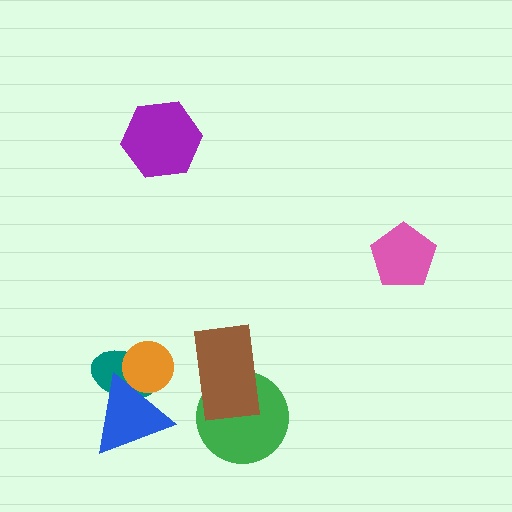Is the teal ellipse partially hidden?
Yes, it is partially covered by another shape.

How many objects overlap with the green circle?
1 object overlaps with the green circle.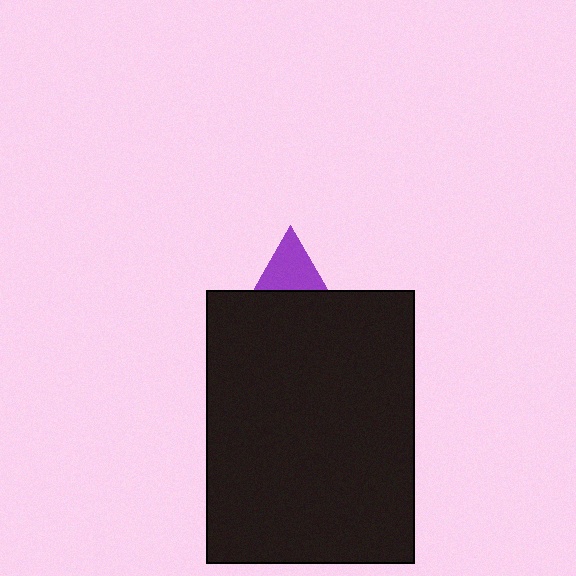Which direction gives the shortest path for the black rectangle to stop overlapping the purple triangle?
Moving down gives the shortest separation.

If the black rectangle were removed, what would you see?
You would see the complete purple triangle.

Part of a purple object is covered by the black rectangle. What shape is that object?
It is a triangle.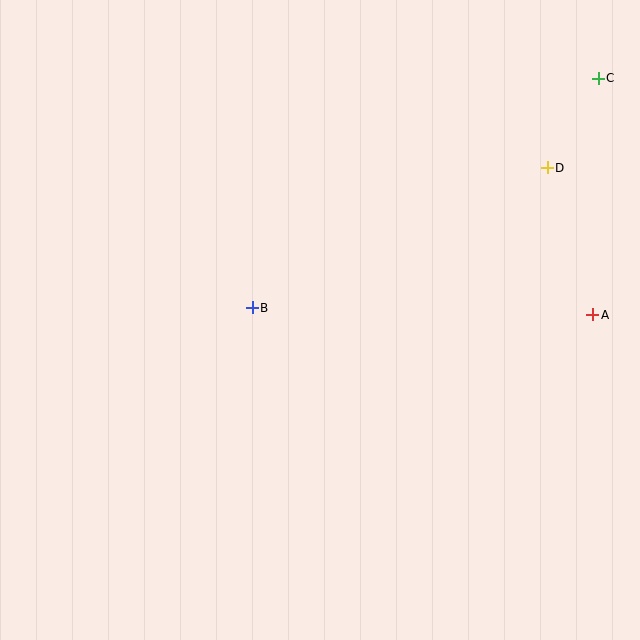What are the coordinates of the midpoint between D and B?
The midpoint between D and B is at (400, 238).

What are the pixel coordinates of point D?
Point D is at (547, 168).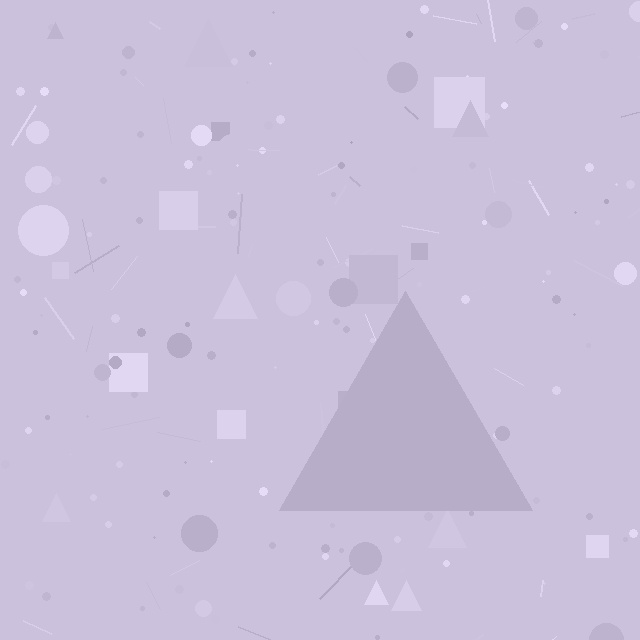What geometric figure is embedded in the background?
A triangle is embedded in the background.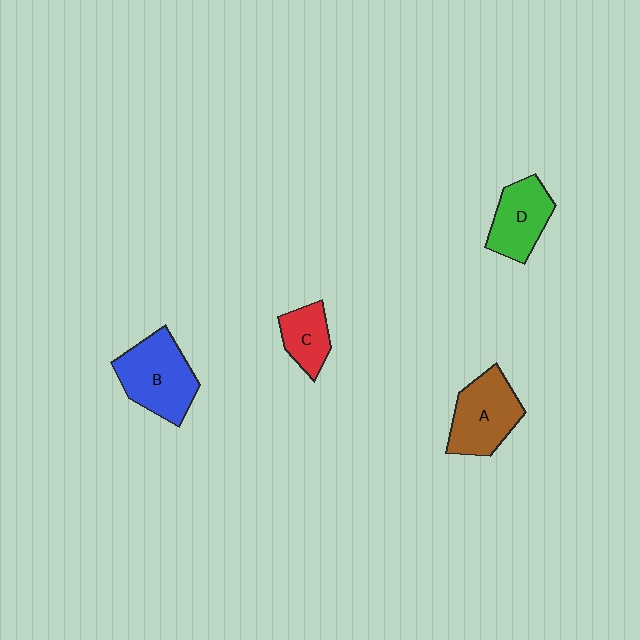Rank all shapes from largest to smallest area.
From largest to smallest: B (blue), A (brown), D (green), C (red).